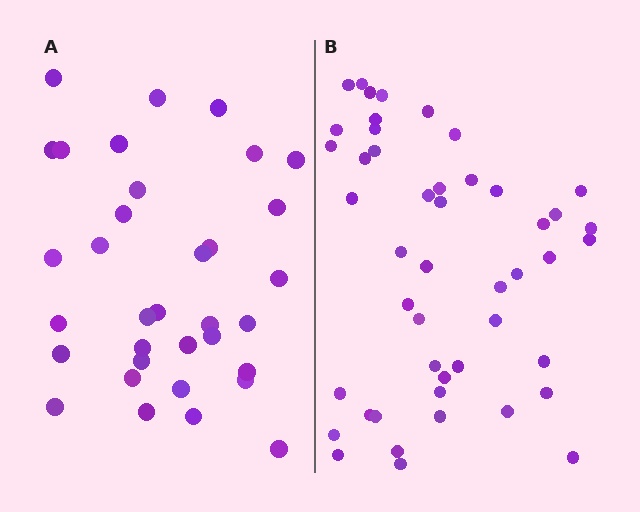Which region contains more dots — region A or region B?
Region B (the right region) has more dots.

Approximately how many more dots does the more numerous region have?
Region B has approximately 15 more dots than region A.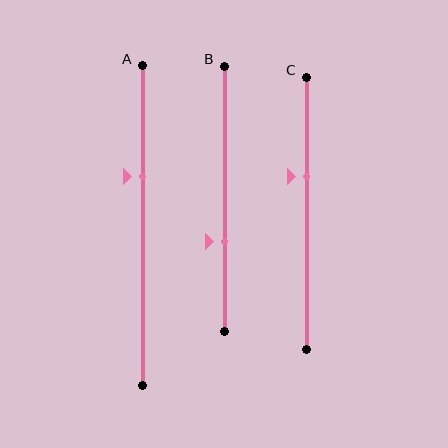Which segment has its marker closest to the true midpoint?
Segment C has its marker closest to the true midpoint.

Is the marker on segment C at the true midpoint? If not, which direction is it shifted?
No, the marker on segment C is shifted upward by about 13% of the segment length.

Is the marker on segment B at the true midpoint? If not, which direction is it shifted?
No, the marker on segment B is shifted downward by about 16% of the segment length.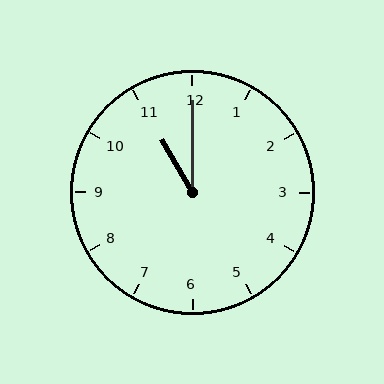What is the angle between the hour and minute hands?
Approximately 30 degrees.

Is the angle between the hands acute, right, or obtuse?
It is acute.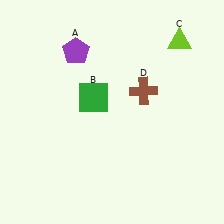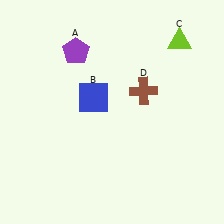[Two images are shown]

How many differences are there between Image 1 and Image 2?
There is 1 difference between the two images.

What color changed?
The square (B) changed from green in Image 1 to blue in Image 2.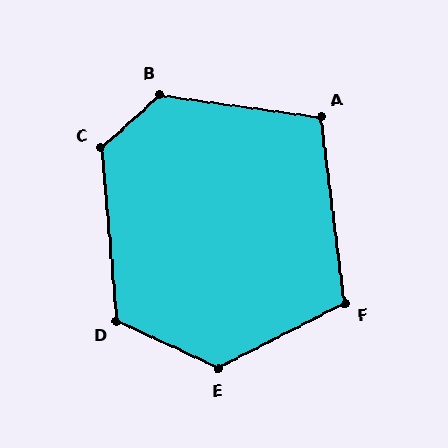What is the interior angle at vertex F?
Approximately 110 degrees (obtuse).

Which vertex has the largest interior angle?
B, at approximately 130 degrees.